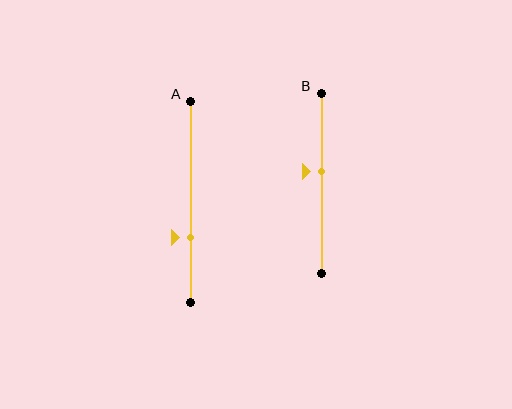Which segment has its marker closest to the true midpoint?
Segment B has its marker closest to the true midpoint.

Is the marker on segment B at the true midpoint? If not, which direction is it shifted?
No, the marker on segment B is shifted upward by about 6% of the segment length.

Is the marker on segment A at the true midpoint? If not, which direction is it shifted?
No, the marker on segment A is shifted downward by about 18% of the segment length.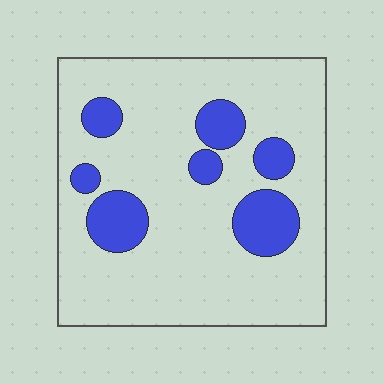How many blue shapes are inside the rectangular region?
7.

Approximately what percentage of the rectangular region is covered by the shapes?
Approximately 20%.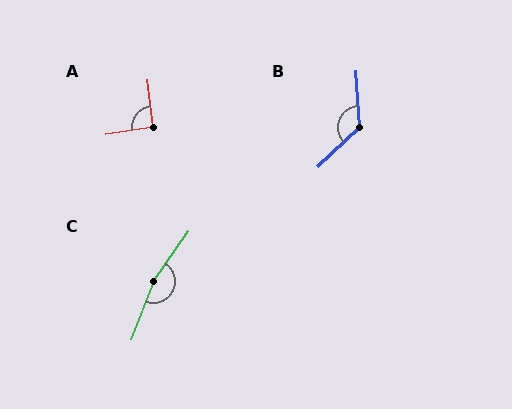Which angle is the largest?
C, at approximately 166 degrees.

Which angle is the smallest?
A, at approximately 93 degrees.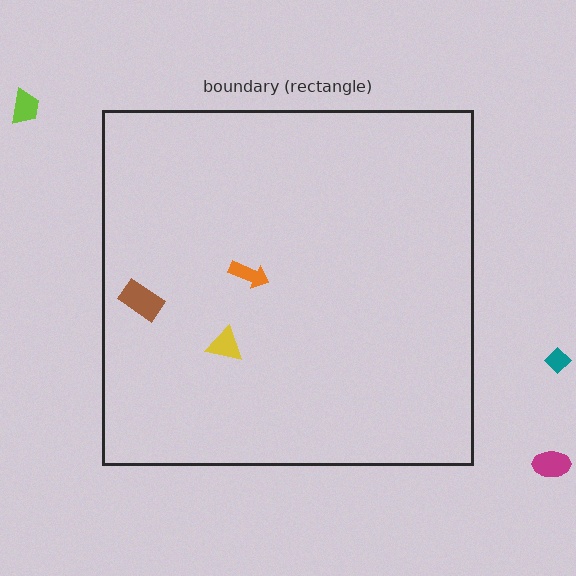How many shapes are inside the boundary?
3 inside, 3 outside.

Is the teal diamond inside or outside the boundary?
Outside.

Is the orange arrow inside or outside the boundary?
Inside.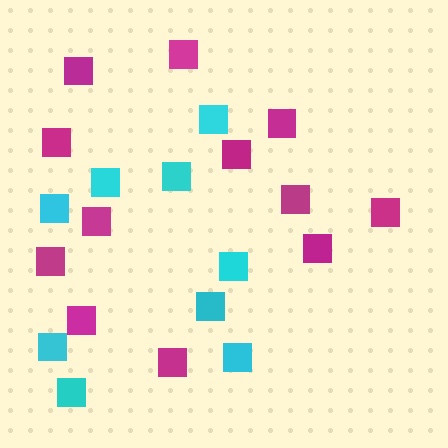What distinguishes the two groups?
There are 2 groups: one group of magenta squares (12) and one group of cyan squares (9).